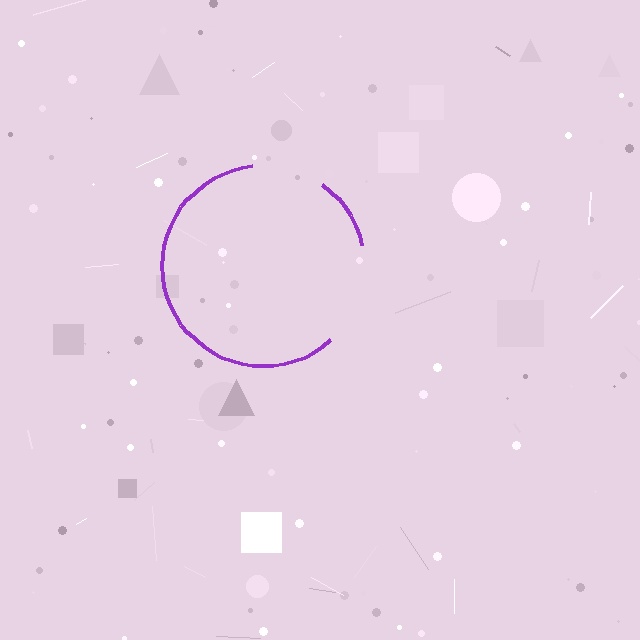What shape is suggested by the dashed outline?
The dashed outline suggests a circle.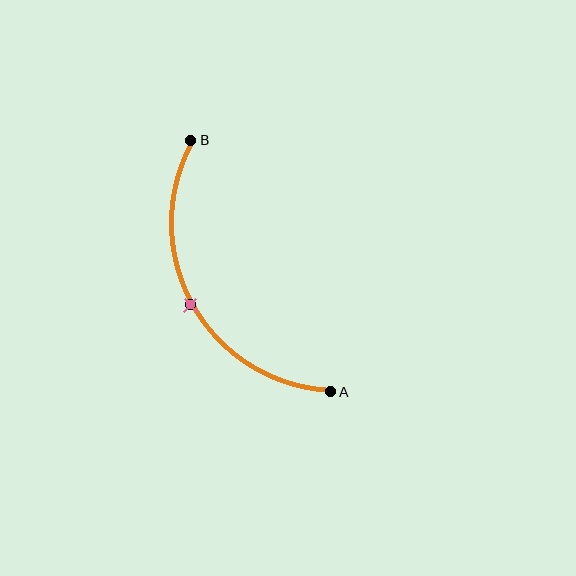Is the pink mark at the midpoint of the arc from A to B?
Yes. The pink mark lies on the arc at equal arc-length from both A and B — it is the arc midpoint.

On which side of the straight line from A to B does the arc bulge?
The arc bulges to the left of the straight line connecting A and B.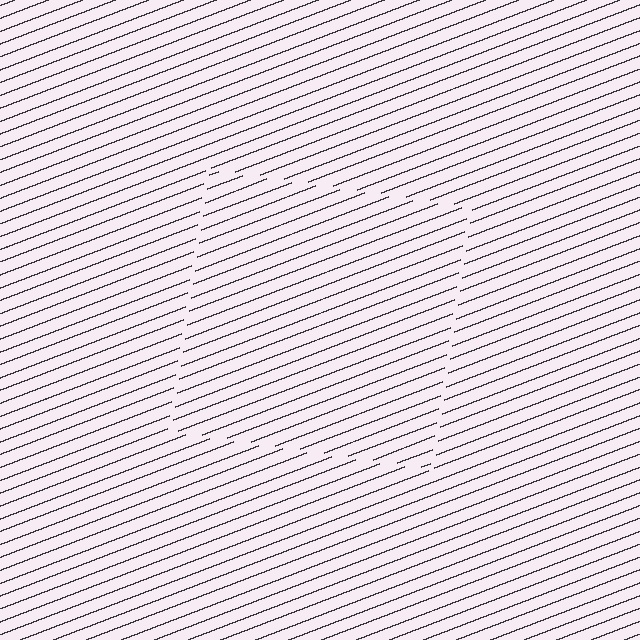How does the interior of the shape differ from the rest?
The interior of the shape contains the same grating, shifted by half a period — the contour is defined by the phase discontinuity where line-ends from the inner and outer gratings abut.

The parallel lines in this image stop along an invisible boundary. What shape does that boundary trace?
An illusory square. The interior of the shape contains the same grating, shifted by half a period — the contour is defined by the phase discontinuity where line-ends from the inner and outer gratings abut.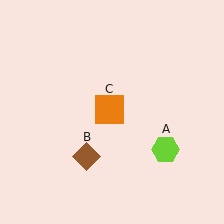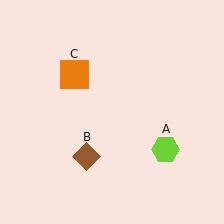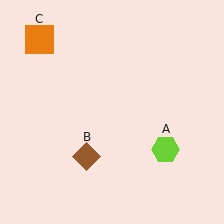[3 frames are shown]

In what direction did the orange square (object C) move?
The orange square (object C) moved up and to the left.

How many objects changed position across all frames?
1 object changed position: orange square (object C).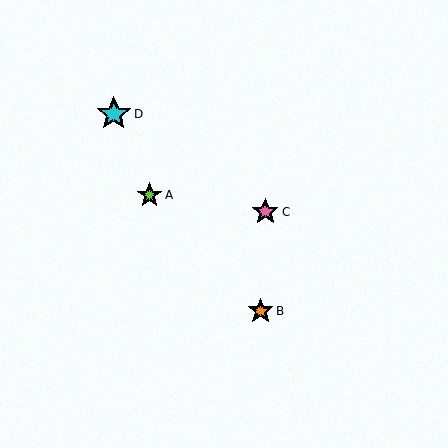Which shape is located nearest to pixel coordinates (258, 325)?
The orange star (labeled B) at (261, 311) is nearest to that location.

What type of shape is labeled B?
Shape B is an orange star.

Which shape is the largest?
The cyan star (labeled D) is the largest.